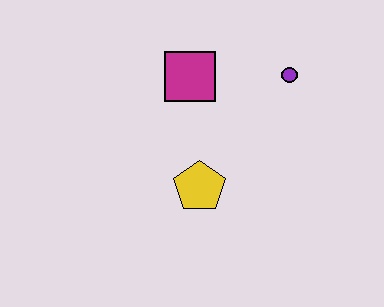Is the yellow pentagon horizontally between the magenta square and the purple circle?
Yes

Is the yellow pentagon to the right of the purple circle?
No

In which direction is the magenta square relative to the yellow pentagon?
The magenta square is above the yellow pentagon.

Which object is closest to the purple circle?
The magenta square is closest to the purple circle.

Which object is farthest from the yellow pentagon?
The purple circle is farthest from the yellow pentagon.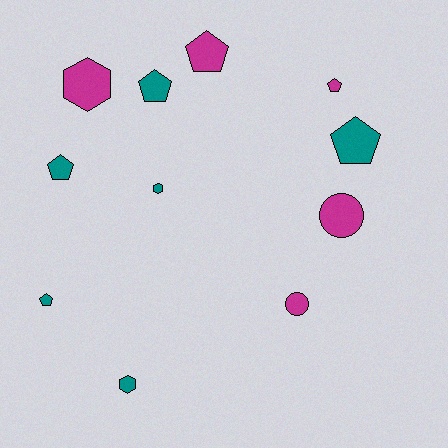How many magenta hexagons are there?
There is 1 magenta hexagon.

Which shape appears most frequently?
Pentagon, with 6 objects.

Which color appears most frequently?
Teal, with 6 objects.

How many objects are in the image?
There are 11 objects.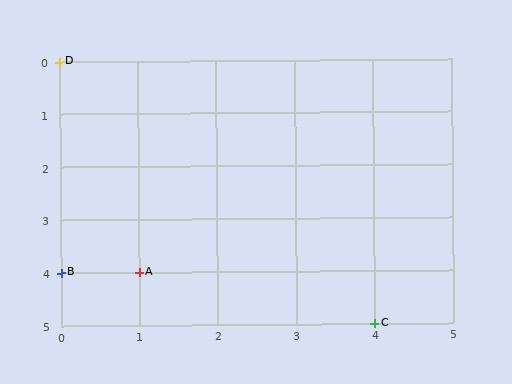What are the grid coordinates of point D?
Point D is at grid coordinates (0, 0).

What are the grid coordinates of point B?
Point B is at grid coordinates (0, 4).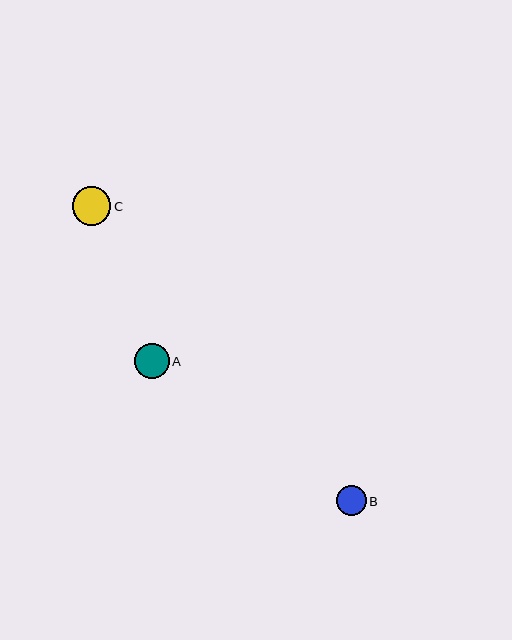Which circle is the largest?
Circle C is the largest with a size of approximately 39 pixels.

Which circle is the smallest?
Circle B is the smallest with a size of approximately 30 pixels.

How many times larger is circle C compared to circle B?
Circle C is approximately 1.3 times the size of circle B.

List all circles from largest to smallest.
From largest to smallest: C, A, B.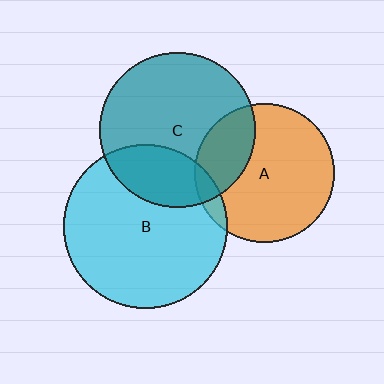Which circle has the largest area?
Circle B (cyan).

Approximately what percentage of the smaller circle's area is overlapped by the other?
Approximately 5%.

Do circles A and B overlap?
Yes.